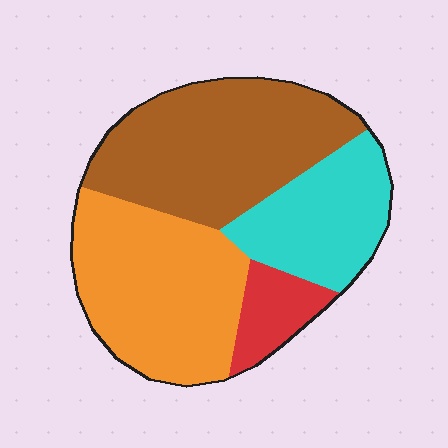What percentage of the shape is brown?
Brown takes up between a third and a half of the shape.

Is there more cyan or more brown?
Brown.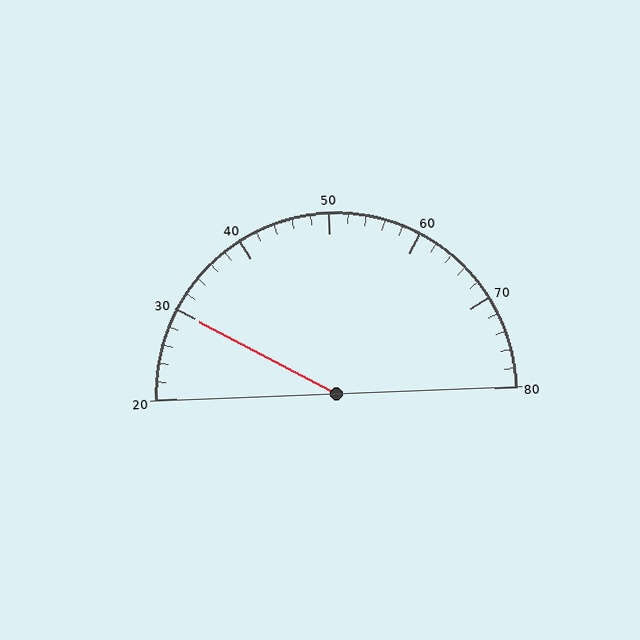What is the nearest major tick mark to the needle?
The nearest major tick mark is 30.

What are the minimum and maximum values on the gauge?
The gauge ranges from 20 to 80.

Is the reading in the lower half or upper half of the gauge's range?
The reading is in the lower half of the range (20 to 80).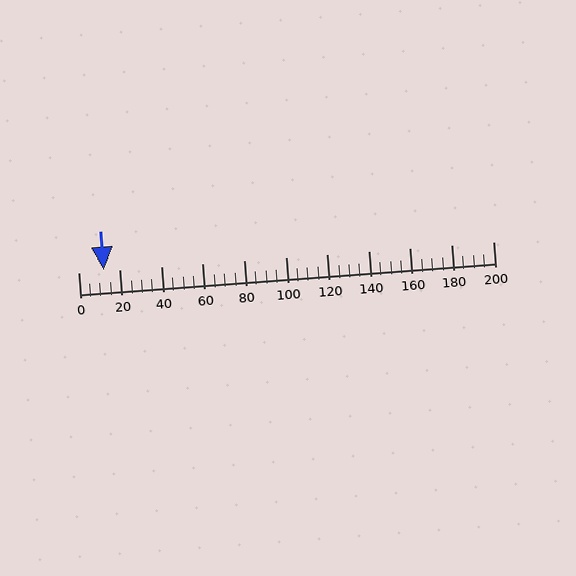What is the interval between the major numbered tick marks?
The major tick marks are spaced 20 units apart.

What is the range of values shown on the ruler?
The ruler shows values from 0 to 200.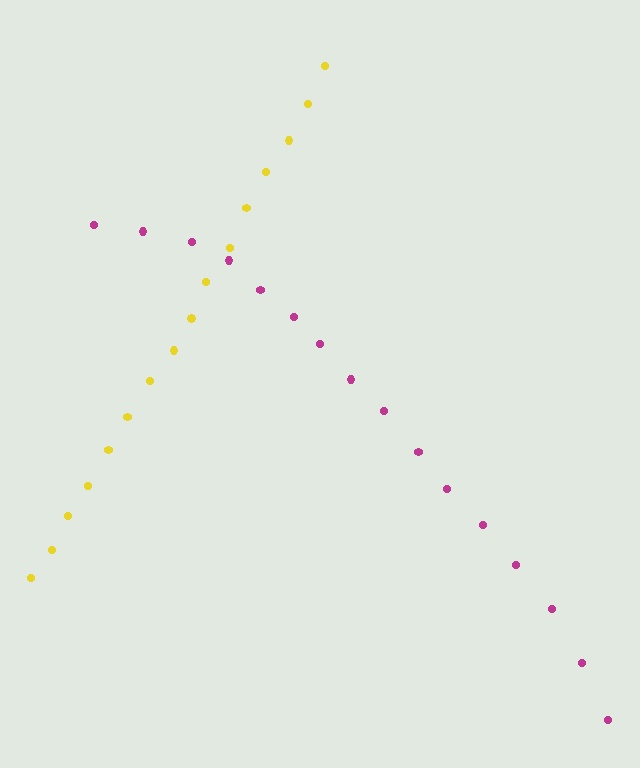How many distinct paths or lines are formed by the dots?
There are 2 distinct paths.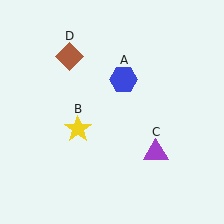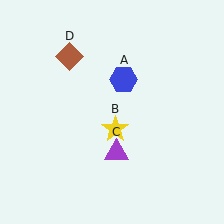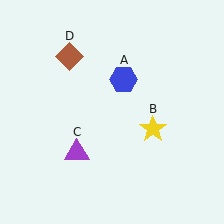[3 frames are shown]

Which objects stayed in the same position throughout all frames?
Blue hexagon (object A) and brown diamond (object D) remained stationary.